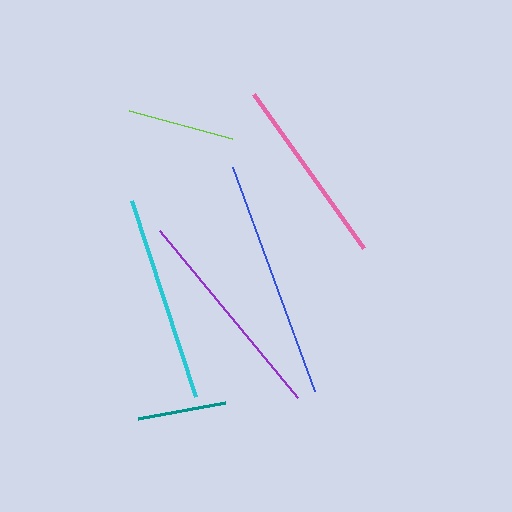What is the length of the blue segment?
The blue segment is approximately 239 pixels long.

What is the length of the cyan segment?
The cyan segment is approximately 207 pixels long.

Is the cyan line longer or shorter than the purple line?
The purple line is longer than the cyan line.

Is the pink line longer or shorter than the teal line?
The pink line is longer than the teal line.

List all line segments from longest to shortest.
From longest to shortest: blue, purple, cyan, pink, lime, teal.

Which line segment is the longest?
The blue line is the longest at approximately 239 pixels.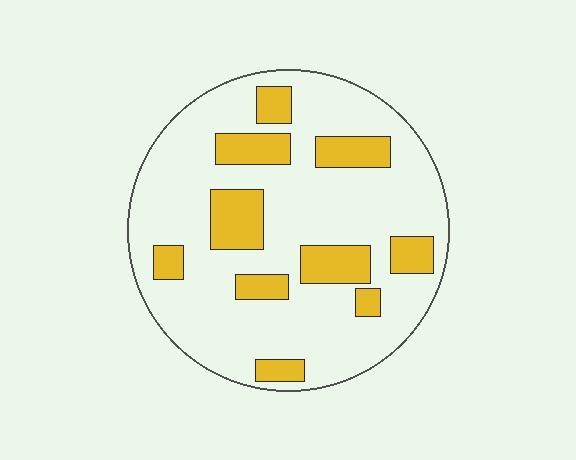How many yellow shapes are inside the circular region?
10.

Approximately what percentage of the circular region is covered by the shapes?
Approximately 20%.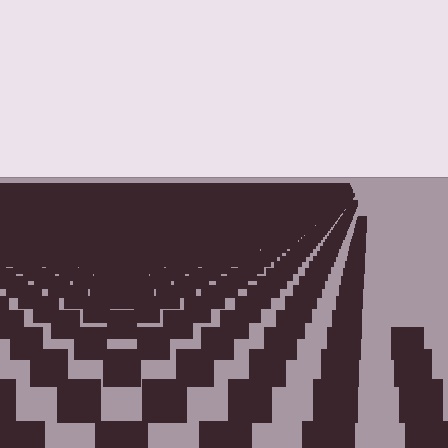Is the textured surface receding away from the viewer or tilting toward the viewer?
The surface is receding away from the viewer. Texture elements get smaller and denser toward the top.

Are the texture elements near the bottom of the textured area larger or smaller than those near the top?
Larger. Near the bottom, elements are closer to the viewer and appear at a bigger on-screen size.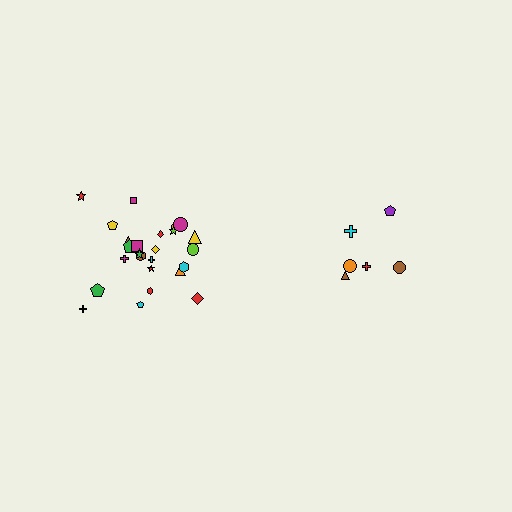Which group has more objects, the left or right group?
The left group.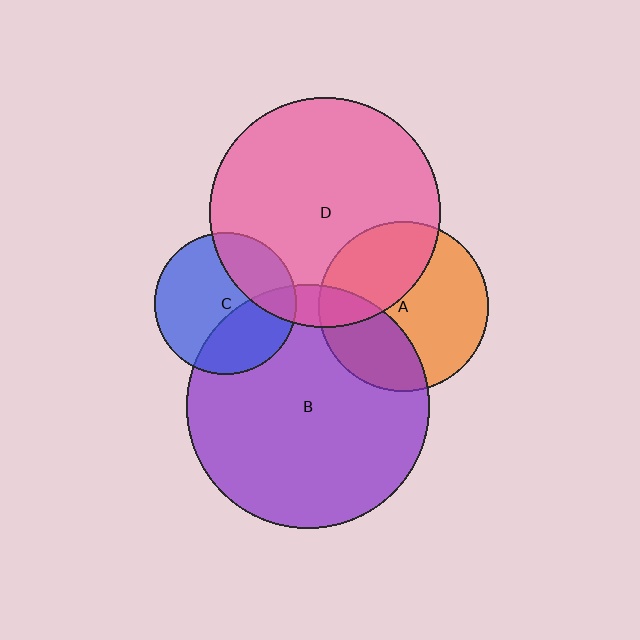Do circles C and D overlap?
Yes.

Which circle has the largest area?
Circle B (purple).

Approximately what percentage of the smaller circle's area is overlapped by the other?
Approximately 25%.